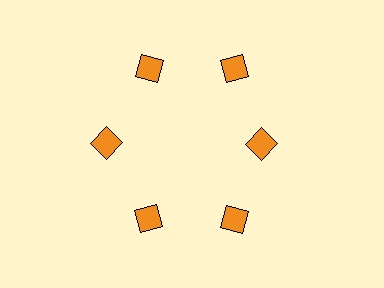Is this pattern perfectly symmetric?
No. The 6 orange squares are arranged in a ring, but one element near the 3 o'clock position is pulled inward toward the center, breaking the 6-fold rotational symmetry.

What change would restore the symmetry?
The symmetry would be restored by moving it outward, back onto the ring so that all 6 squares sit at equal angles and equal distance from the center.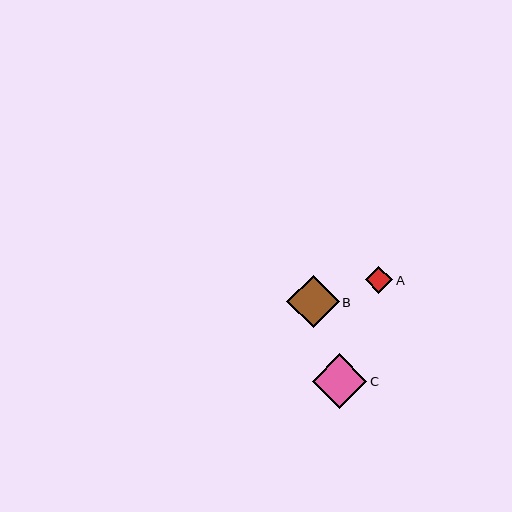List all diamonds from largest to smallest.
From largest to smallest: C, B, A.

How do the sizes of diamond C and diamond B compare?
Diamond C and diamond B are approximately the same size.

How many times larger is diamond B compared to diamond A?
Diamond B is approximately 1.9 times the size of diamond A.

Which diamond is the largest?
Diamond C is the largest with a size of approximately 54 pixels.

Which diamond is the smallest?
Diamond A is the smallest with a size of approximately 28 pixels.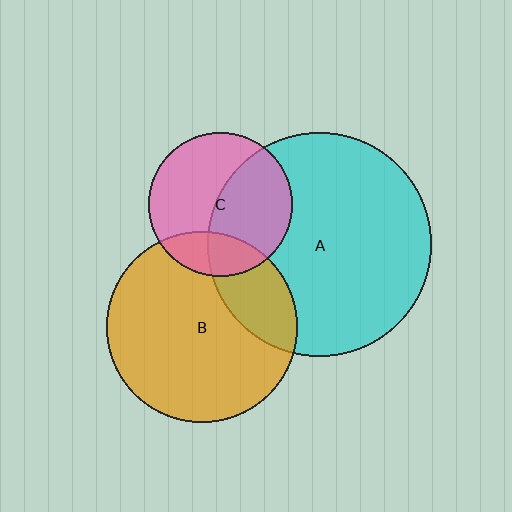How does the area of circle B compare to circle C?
Approximately 1.7 times.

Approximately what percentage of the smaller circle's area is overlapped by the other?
Approximately 20%.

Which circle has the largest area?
Circle A (cyan).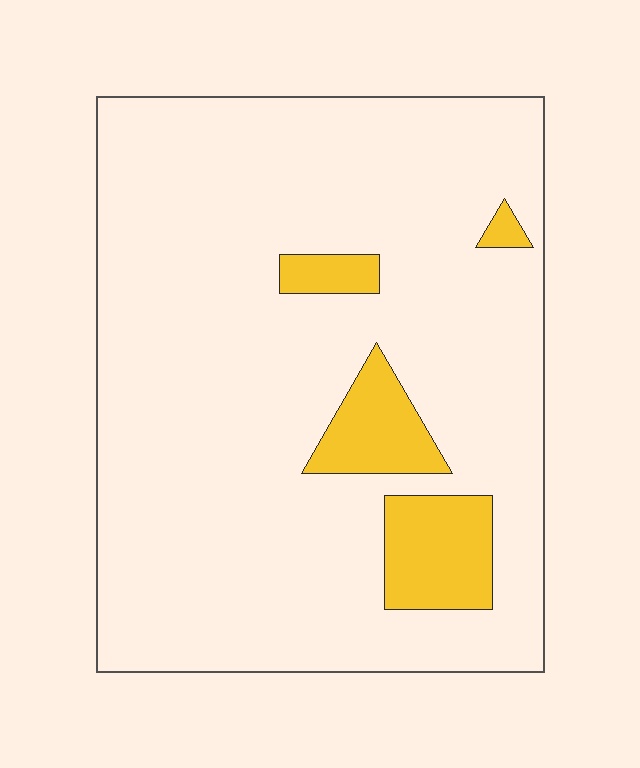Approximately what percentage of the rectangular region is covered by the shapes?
Approximately 10%.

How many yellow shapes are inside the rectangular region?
4.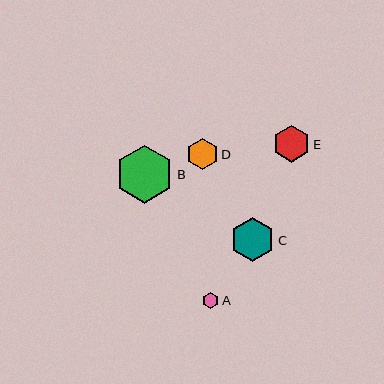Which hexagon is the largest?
Hexagon B is the largest with a size of approximately 58 pixels.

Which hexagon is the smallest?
Hexagon A is the smallest with a size of approximately 16 pixels.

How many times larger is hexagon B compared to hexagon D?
Hexagon B is approximately 1.8 times the size of hexagon D.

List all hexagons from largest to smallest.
From largest to smallest: B, C, E, D, A.